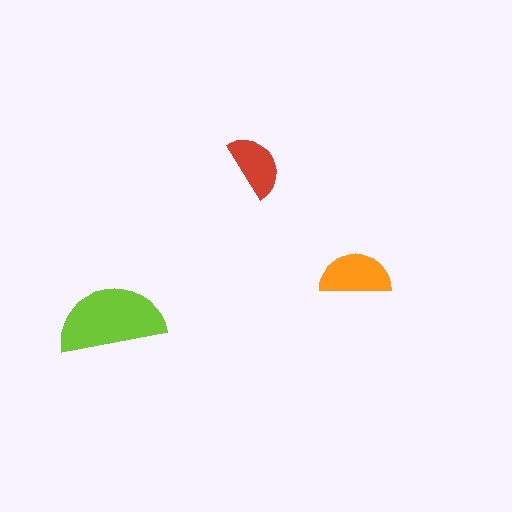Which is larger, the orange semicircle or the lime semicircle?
The lime one.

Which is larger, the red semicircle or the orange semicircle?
The orange one.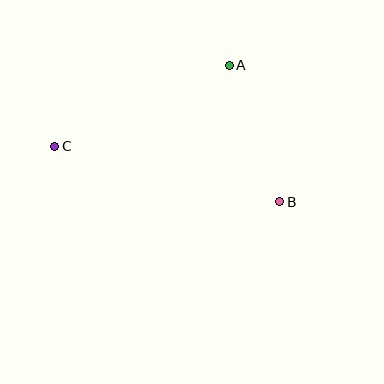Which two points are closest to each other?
Points A and B are closest to each other.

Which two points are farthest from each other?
Points B and C are farthest from each other.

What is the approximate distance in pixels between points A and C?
The distance between A and C is approximately 192 pixels.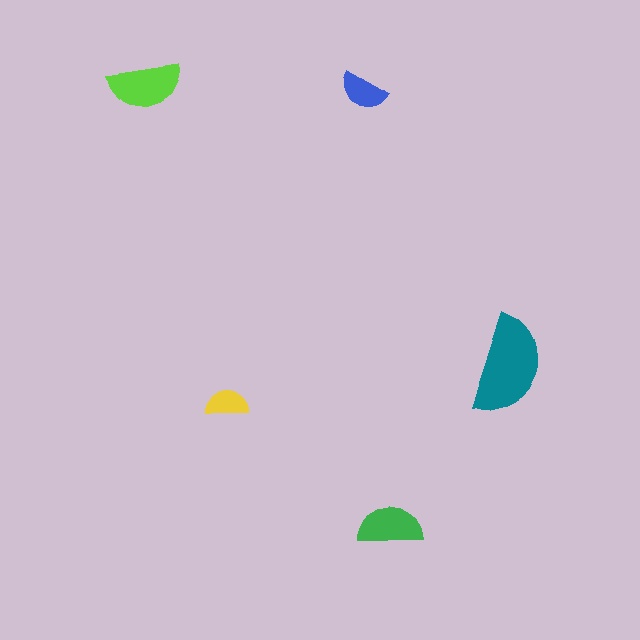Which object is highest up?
The lime semicircle is topmost.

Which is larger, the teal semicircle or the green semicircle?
The teal one.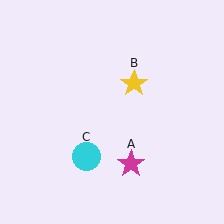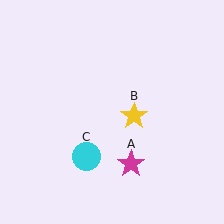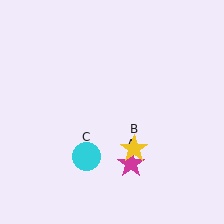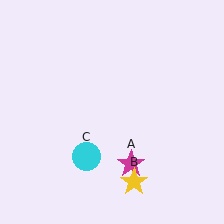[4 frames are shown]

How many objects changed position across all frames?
1 object changed position: yellow star (object B).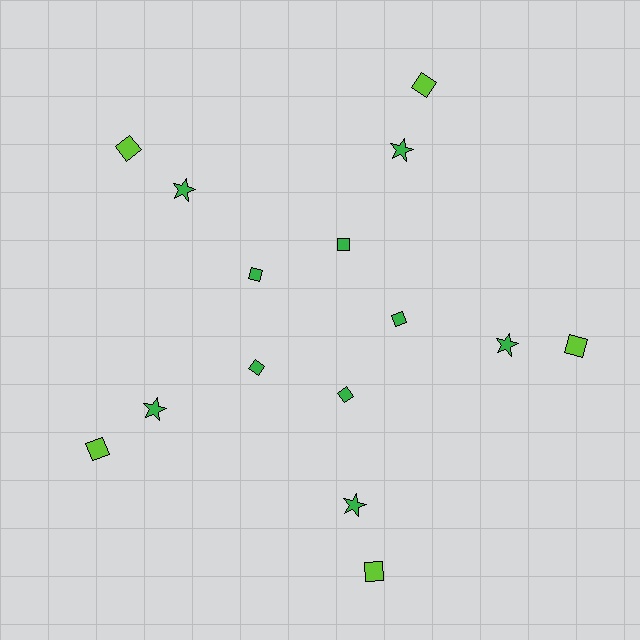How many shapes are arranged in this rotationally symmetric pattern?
There are 15 shapes, arranged in 5 groups of 3.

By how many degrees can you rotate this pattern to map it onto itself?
The pattern maps onto itself every 72 degrees of rotation.